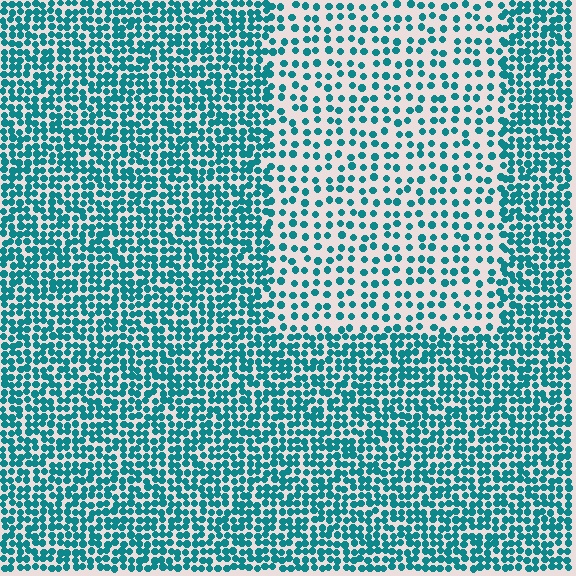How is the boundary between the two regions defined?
The boundary is defined by a change in element density (approximately 2.1x ratio). All elements are the same color, size, and shape.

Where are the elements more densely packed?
The elements are more densely packed outside the rectangle boundary.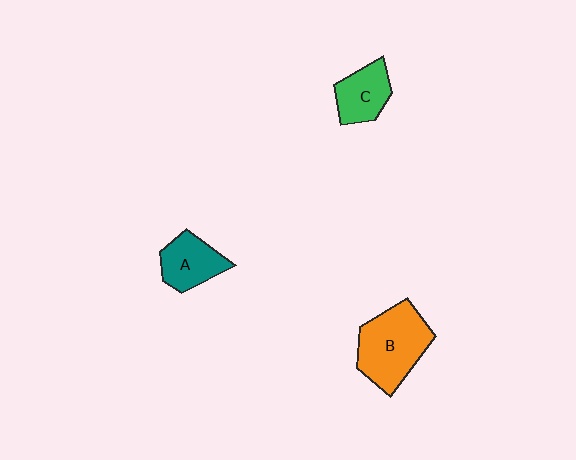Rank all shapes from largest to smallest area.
From largest to smallest: B (orange), A (teal), C (green).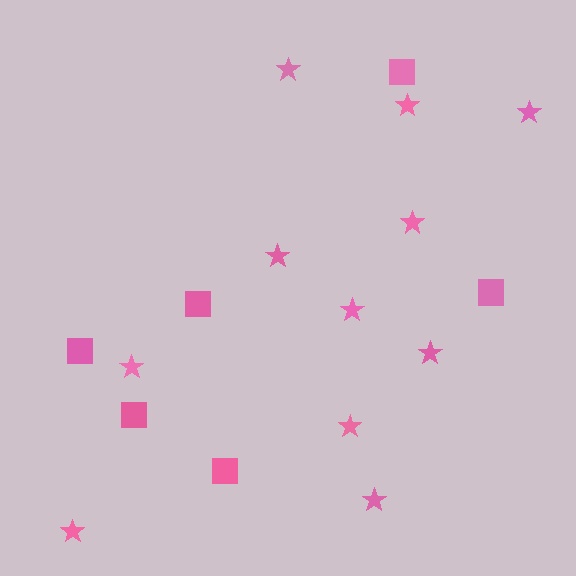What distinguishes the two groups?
There are 2 groups: one group of stars (11) and one group of squares (6).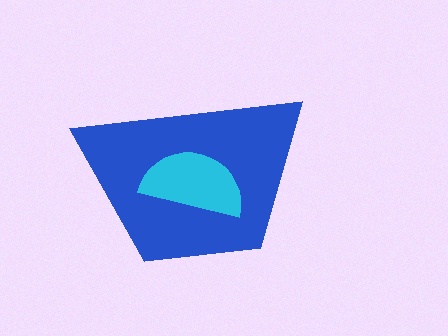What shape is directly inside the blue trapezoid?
The cyan semicircle.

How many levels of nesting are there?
2.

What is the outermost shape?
The blue trapezoid.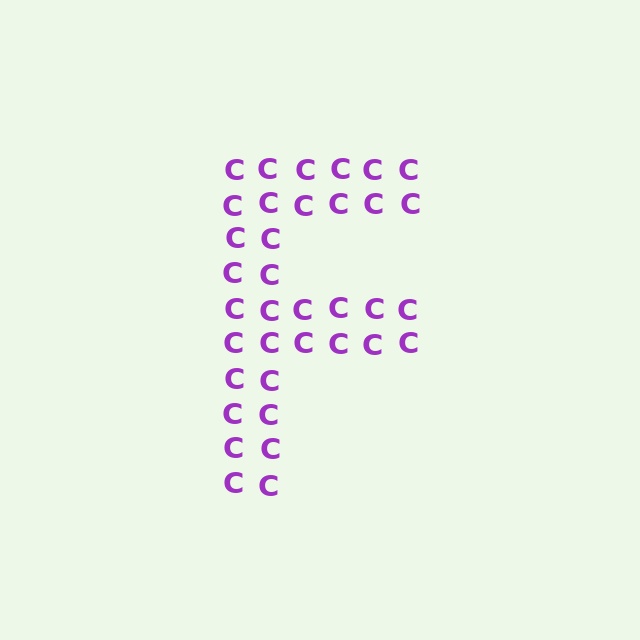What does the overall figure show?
The overall figure shows the letter F.